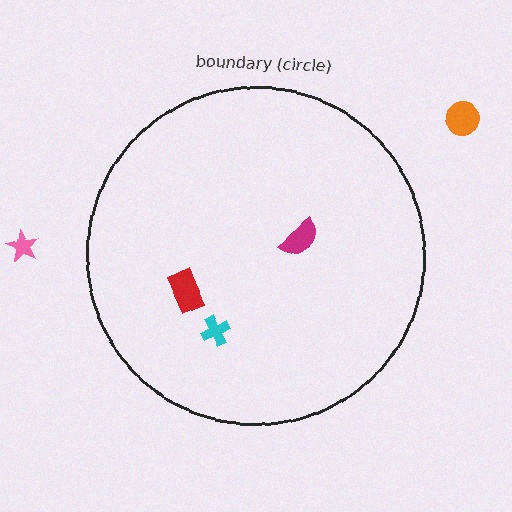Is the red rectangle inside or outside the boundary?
Inside.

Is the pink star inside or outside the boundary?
Outside.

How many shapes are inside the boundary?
3 inside, 2 outside.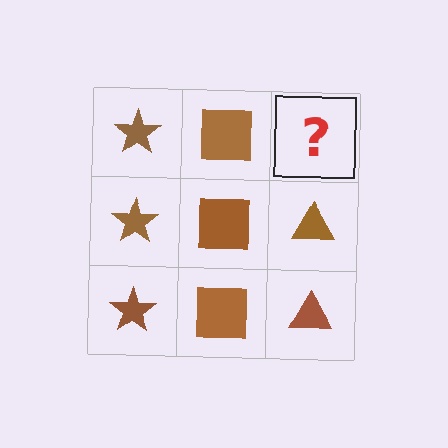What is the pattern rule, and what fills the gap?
The rule is that each column has a consistent shape. The gap should be filled with a brown triangle.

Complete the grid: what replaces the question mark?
The question mark should be replaced with a brown triangle.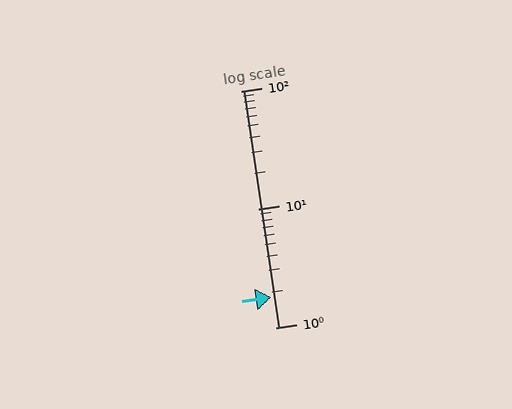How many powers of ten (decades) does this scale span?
The scale spans 2 decades, from 1 to 100.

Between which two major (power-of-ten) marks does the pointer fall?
The pointer is between 1 and 10.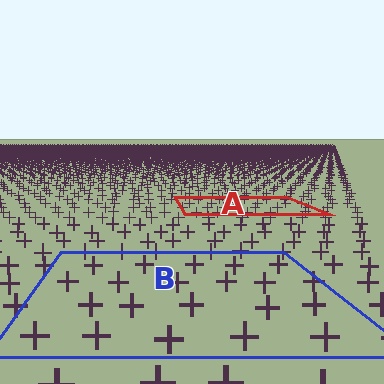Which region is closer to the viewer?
Region B is closer. The texture elements there are larger and more spread out.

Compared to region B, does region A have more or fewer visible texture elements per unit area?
Region A has more texture elements per unit area — they are packed more densely because it is farther away.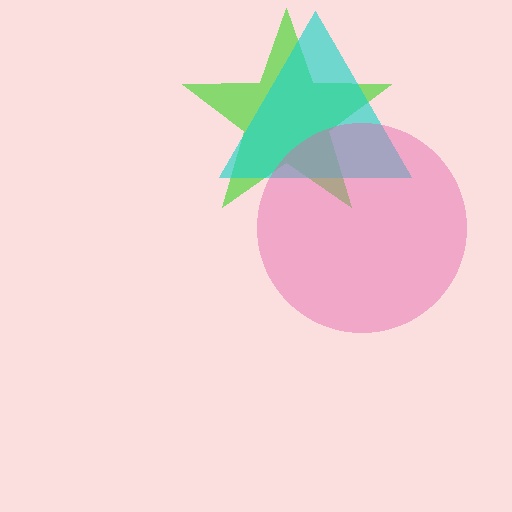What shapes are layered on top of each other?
The layered shapes are: a lime star, a cyan triangle, a pink circle.